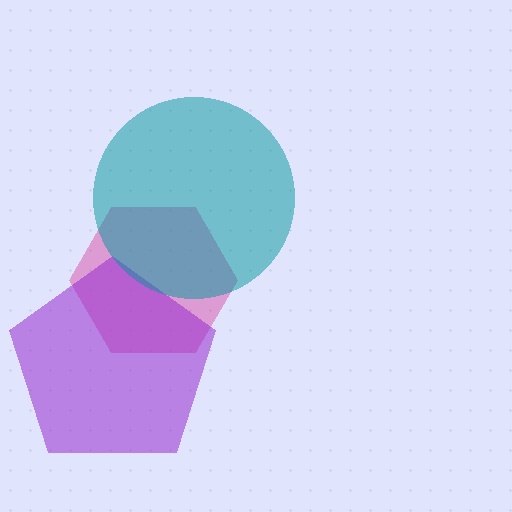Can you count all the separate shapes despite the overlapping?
Yes, there are 3 separate shapes.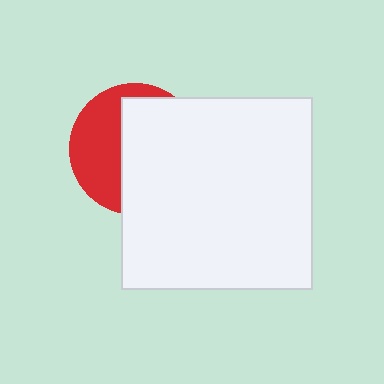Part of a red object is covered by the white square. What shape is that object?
It is a circle.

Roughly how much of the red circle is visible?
A small part of it is visible (roughly 41%).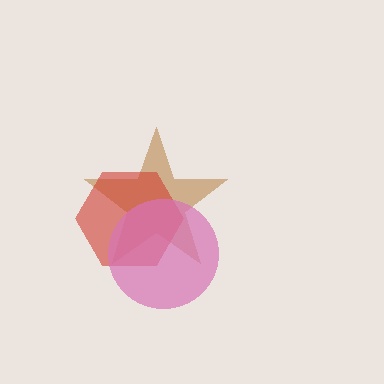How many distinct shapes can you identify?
There are 3 distinct shapes: a brown star, a red hexagon, a pink circle.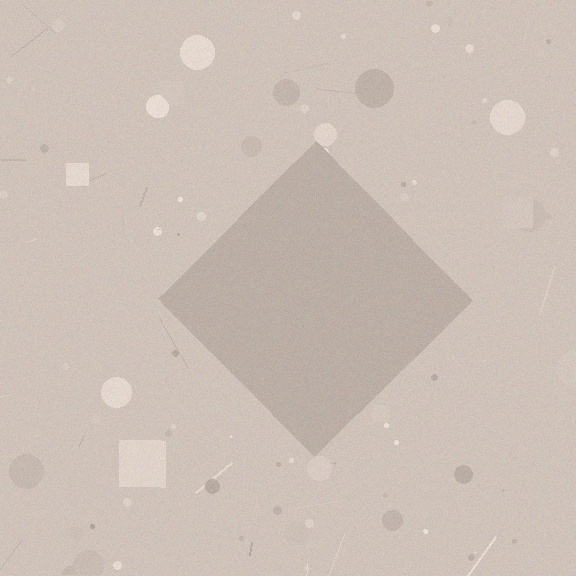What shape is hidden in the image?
A diamond is hidden in the image.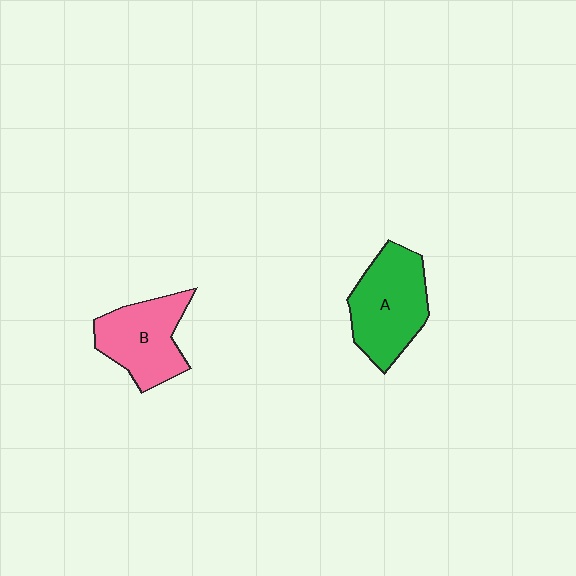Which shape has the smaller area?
Shape B (pink).